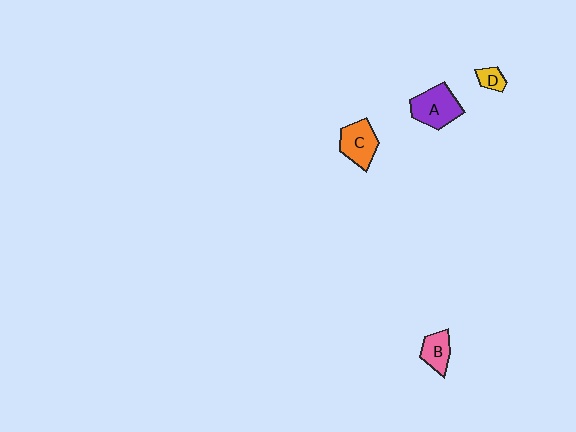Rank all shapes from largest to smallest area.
From largest to smallest: A (purple), C (orange), B (pink), D (yellow).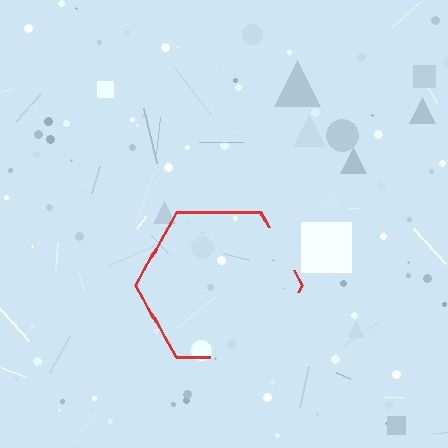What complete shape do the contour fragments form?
The contour fragments form a hexagon.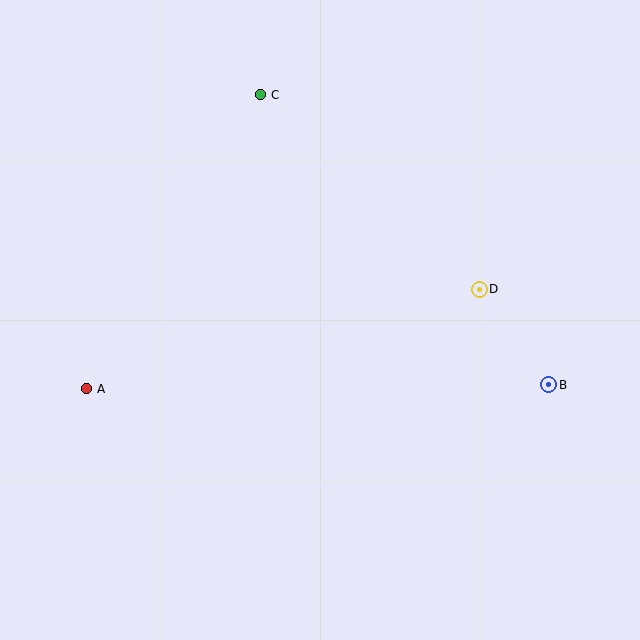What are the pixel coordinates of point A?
Point A is at (87, 389).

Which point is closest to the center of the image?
Point D at (479, 289) is closest to the center.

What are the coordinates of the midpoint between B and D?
The midpoint between B and D is at (514, 337).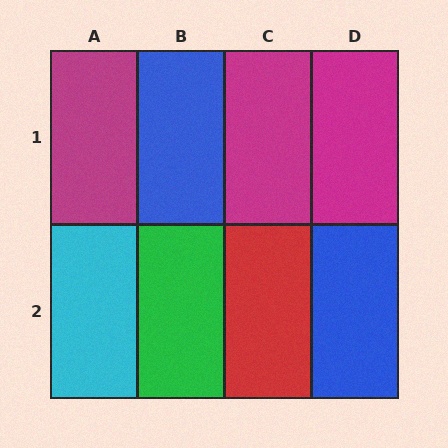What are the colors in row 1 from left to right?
Magenta, blue, magenta, magenta.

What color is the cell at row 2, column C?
Red.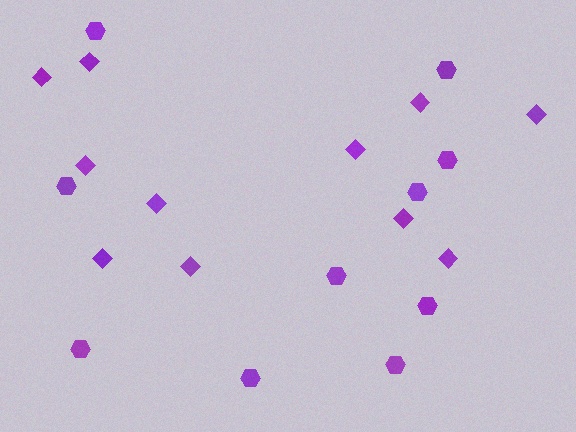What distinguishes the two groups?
There are 2 groups: one group of diamonds (11) and one group of hexagons (10).